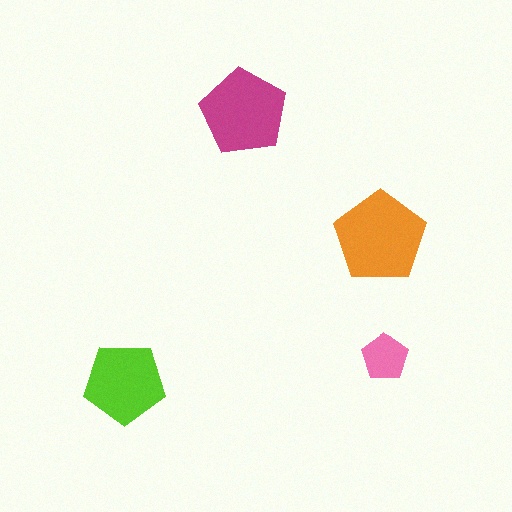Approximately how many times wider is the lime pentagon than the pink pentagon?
About 2 times wider.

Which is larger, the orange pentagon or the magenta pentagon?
The orange one.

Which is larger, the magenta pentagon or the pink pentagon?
The magenta one.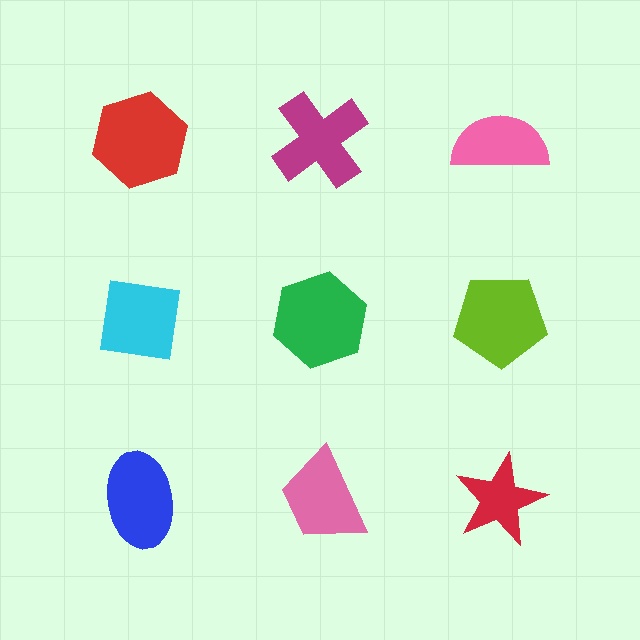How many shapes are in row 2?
3 shapes.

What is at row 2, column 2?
A green hexagon.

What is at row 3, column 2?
A pink trapezoid.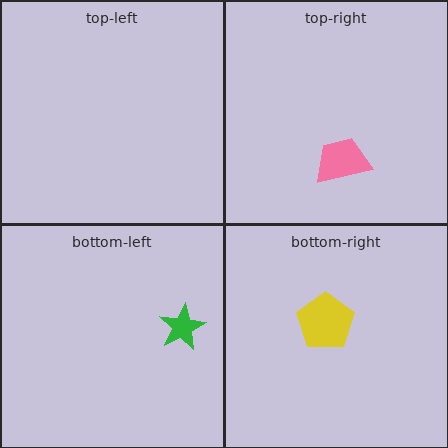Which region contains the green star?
The bottom-left region.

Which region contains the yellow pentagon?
The bottom-right region.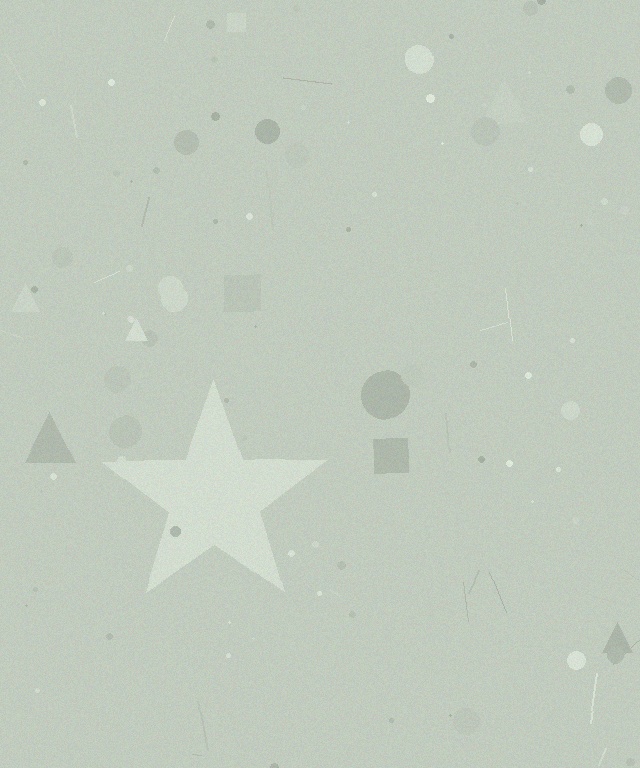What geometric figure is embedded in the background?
A star is embedded in the background.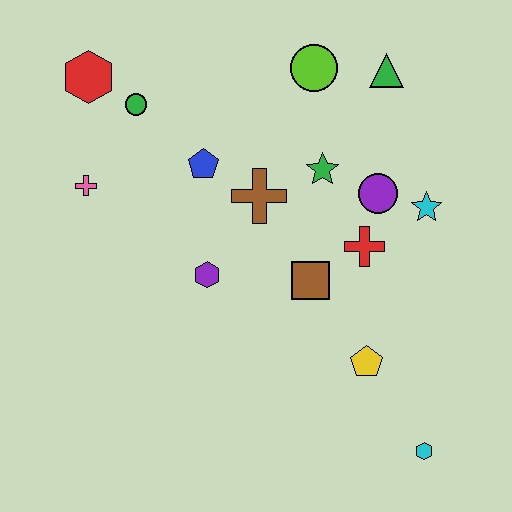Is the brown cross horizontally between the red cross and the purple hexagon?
Yes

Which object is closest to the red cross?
The purple circle is closest to the red cross.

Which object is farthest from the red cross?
The red hexagon is farthest from the red cross.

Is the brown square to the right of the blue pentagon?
Yes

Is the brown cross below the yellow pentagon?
No